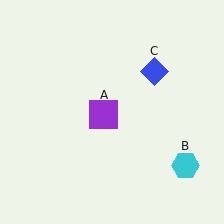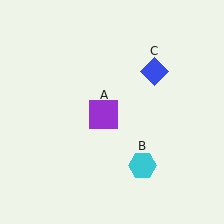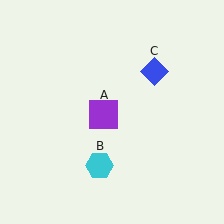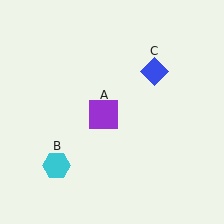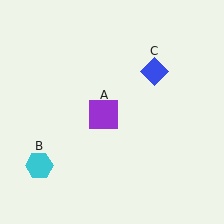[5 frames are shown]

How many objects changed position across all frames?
1 object changed position: cyan hexagon (object B).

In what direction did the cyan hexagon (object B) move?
The cyan hexagon (object B) moved left.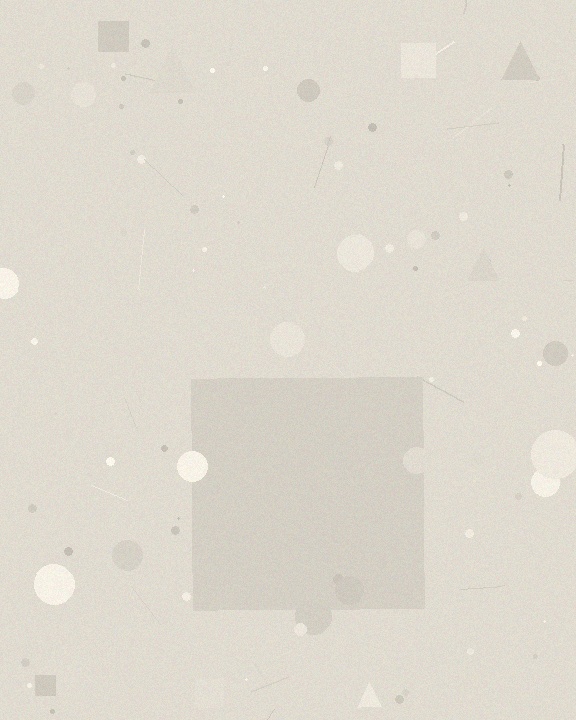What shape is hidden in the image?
A square is hidden in the image.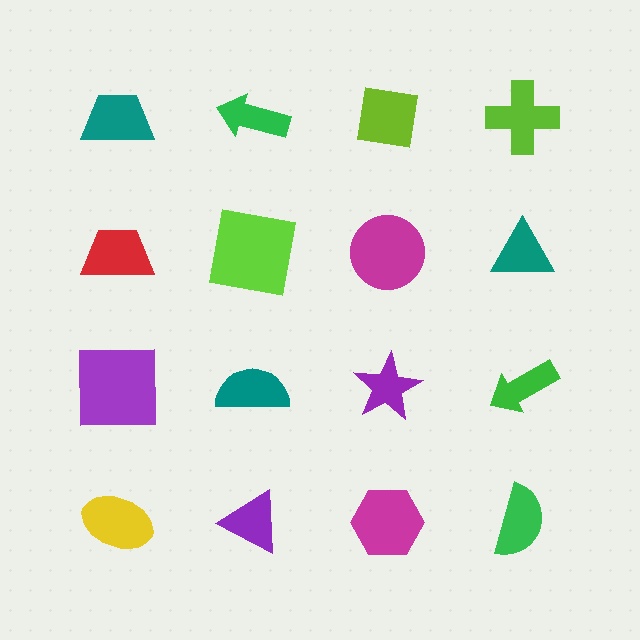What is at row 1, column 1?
A teal trapezoid.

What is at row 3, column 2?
A teal semicircle.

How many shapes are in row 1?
4 shapes.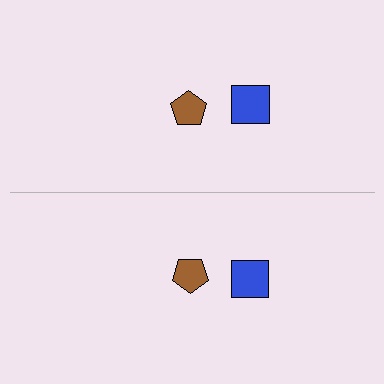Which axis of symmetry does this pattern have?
The pattern has a horizontal axis of symmetry running through the center of the image.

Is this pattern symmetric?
Yes, this pattern has bilateral (reflection) symmetry.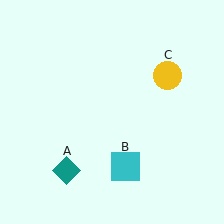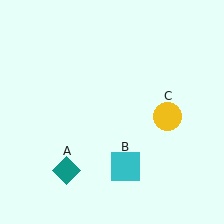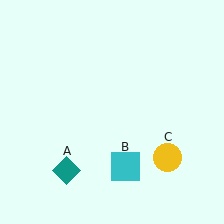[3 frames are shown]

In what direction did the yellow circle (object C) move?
The yellow circle (object C) moved down.